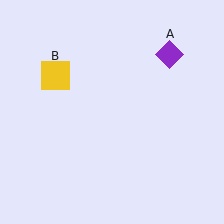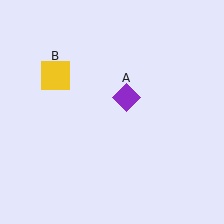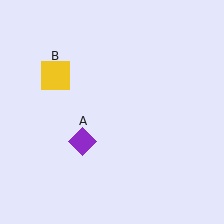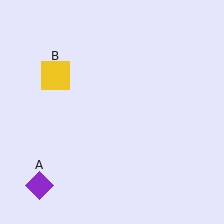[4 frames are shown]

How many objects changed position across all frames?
1 object changed position: purple diamond (object A).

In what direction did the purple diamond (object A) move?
The purple diamond (object A) moved down and to the left.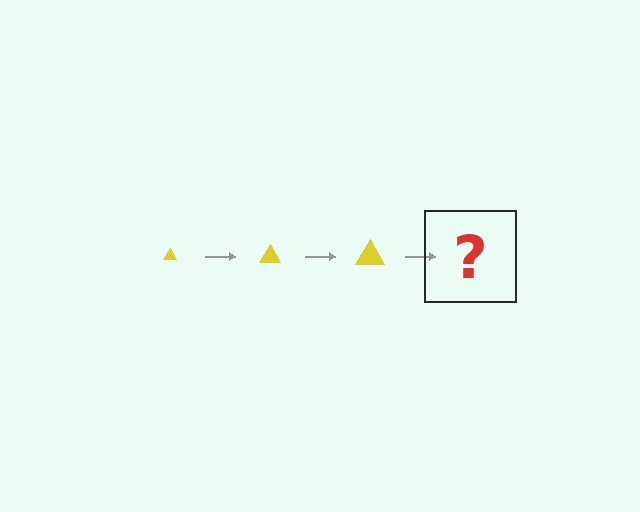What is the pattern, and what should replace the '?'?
The pattern is that the triangle gets progressively larger each step. The '?' should be a yellow triangle, larger than the previous one.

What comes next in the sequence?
The next element should be a yellow triangle, larger than the previous one.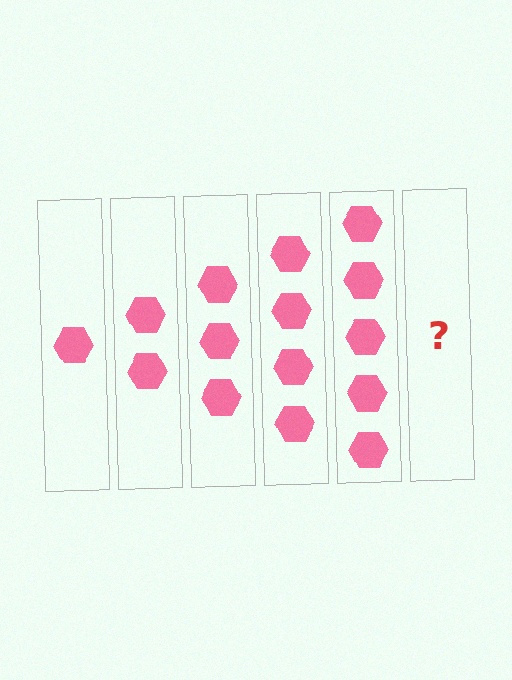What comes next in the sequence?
The next element should be 6 hexagons.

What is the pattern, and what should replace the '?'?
The pattern is that each step adds one more hexagon. The '?' should be 6 hexagons.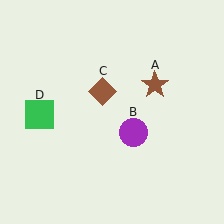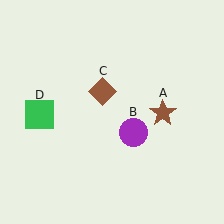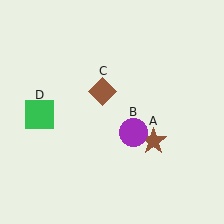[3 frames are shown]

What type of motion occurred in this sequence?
The brown star (object A) rotated clockwise around the center of the scene.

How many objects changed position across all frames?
1 object changed position: brown star (object A).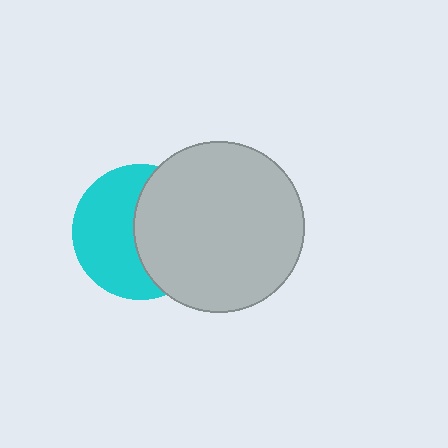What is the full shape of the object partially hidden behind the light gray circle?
The partially hidden object is a cyan circle.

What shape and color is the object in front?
The object in front is a light gray circle.